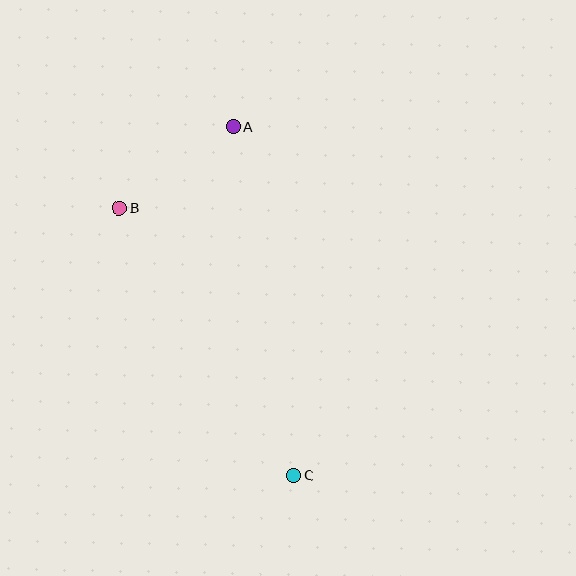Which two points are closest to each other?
Points A and B are closest to each other.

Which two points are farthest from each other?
Points A and C are farthest from each other.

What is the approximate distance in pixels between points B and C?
The distance between B and C is approximately 320 pixels.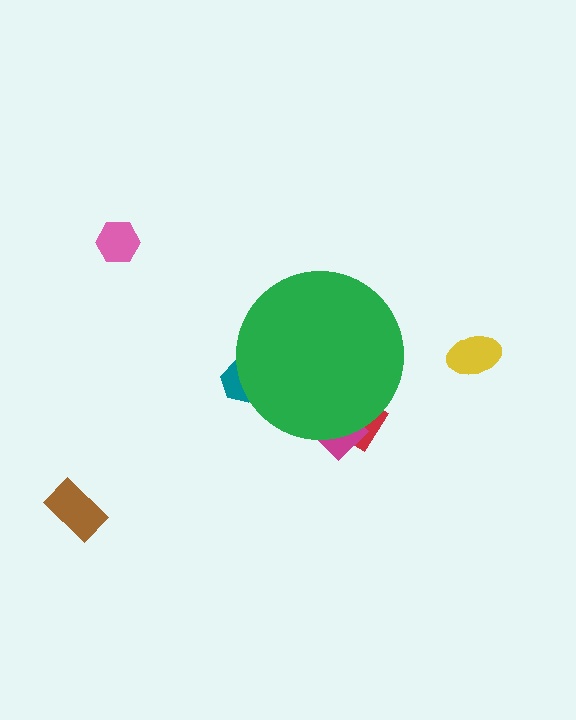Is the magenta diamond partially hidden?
Yes, the magenta diamond is partially hidden behind the green circle.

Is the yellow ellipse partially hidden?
No, the yellow ellipse is fully visible.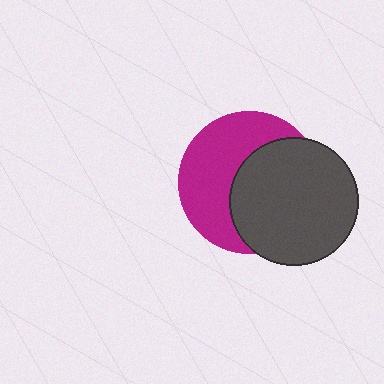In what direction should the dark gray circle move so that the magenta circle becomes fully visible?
The dark gray circle should move right. That is the shortest direction to clear the overlap and leave the magenta circle fully visible.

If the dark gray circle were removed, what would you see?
You would see the complete magenta circle.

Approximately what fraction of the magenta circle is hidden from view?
Roughly 51% of the magenta circle is hidden behind the dark gray circle.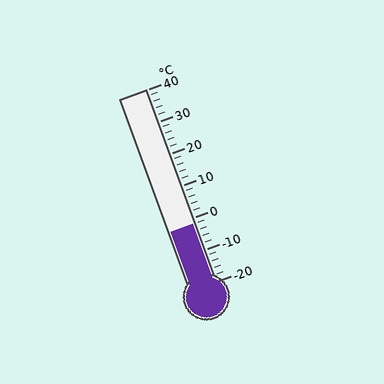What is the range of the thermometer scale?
The thermometer scale ranges from -20°C to 40°C.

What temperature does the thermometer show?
The thermometer shows approximately -2°C.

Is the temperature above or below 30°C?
The temperature is below 30°C.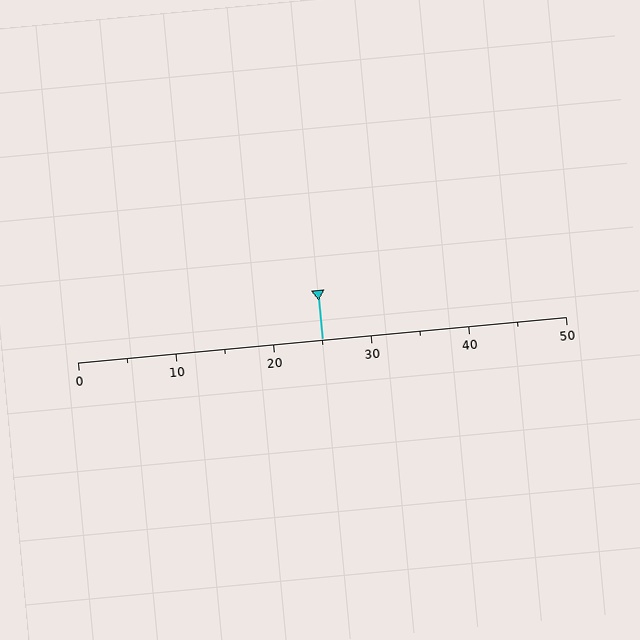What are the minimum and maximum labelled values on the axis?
The axis runs from 0 to 50.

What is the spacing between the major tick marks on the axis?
The major ticks are spaced 10 apart.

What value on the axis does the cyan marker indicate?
The marker indicates approximately 25.